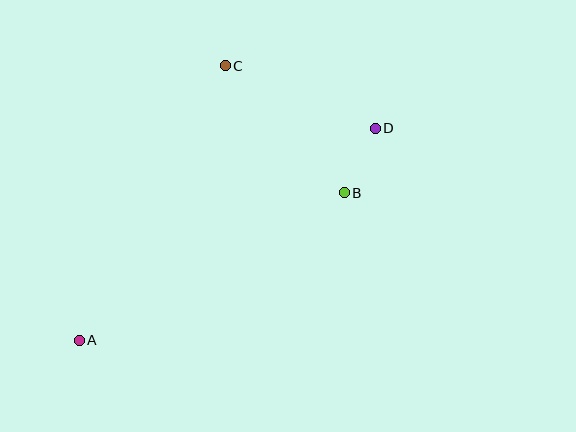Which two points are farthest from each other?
Points A and D are farthest from each other.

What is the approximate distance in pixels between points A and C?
The distance between A and C is approximately 311 pixels.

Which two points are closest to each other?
Points B and D are closest to each other.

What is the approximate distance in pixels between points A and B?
The distance between A and B is approximately 304 pixels.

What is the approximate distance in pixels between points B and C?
The distance between B and C is approximately 174 pixels.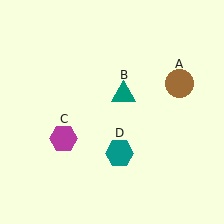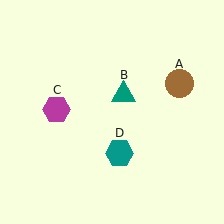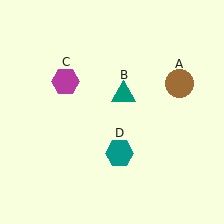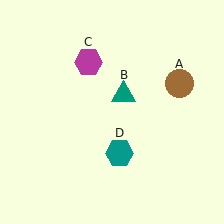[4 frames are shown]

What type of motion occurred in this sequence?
The magenta hexagon (object C) rotated clockwise around the center of the scene.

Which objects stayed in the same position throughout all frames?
Brown circle (object A) and teal triangle (object B) and teal hexagon (object D) remained stationary.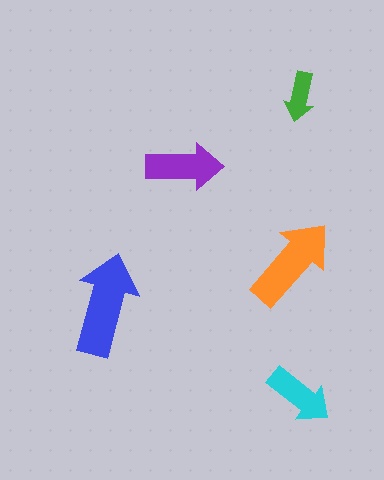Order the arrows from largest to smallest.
the blue one, the orange one, the purple one, the cyan one, the green one.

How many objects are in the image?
There are 5 objects in the image.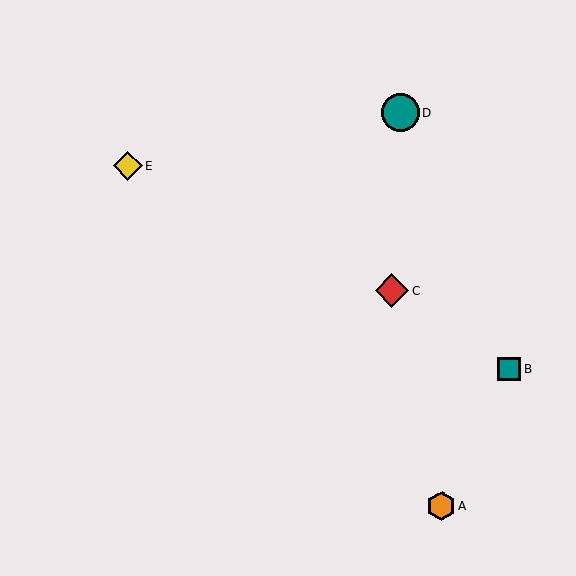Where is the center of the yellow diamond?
The center of the yellow diamond is at (128, 166).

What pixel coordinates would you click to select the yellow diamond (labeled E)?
Click at (128, 166) to select the yellow diamond E.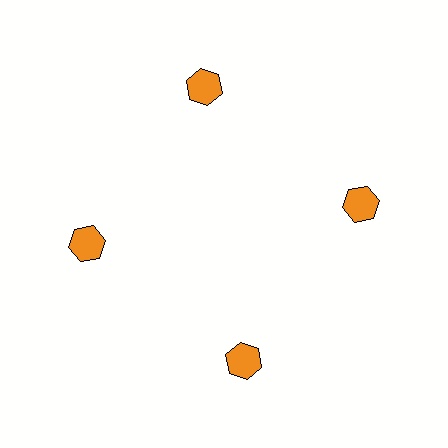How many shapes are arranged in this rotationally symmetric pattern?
There are 4 shapes, arranged in 4 groups of 1.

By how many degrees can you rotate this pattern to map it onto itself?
The pattern maps onto itself every 90 degrees of rotation.